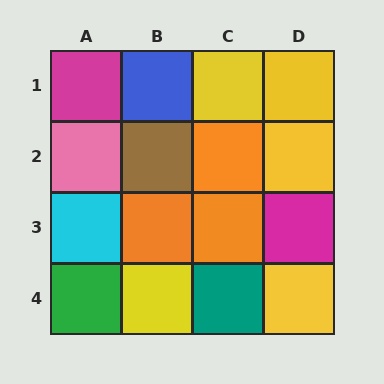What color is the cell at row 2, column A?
Pink.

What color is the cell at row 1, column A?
Magenta.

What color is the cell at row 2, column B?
Brown.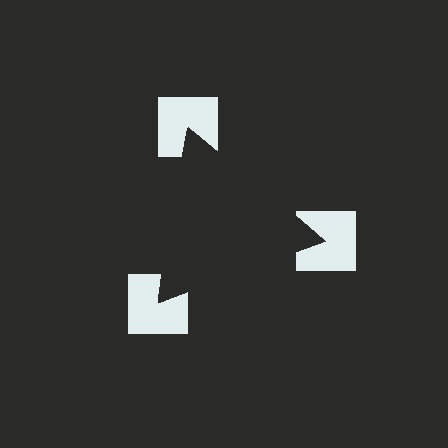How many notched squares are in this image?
There are 3 — one at each vertex of the illusory triangle.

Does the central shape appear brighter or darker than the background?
It typically appears slightly darker than the background, even though no actual brightness change is drawn.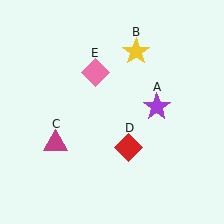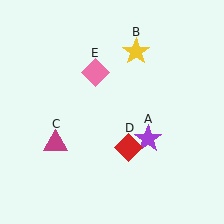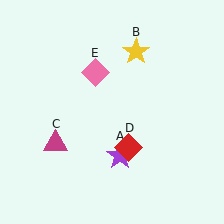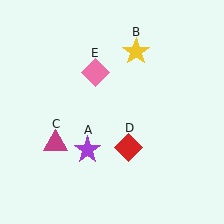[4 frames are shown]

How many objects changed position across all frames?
1 object changed position: purple star (object A).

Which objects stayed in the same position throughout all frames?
Yellow star (object B) and magenta triangle (object C) and red diamond (object D) and pink diamond (object E) remained stationary.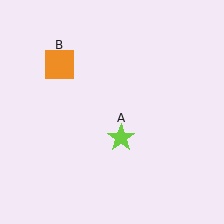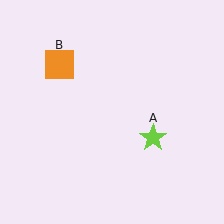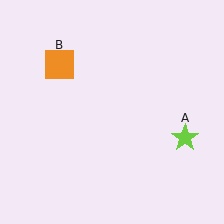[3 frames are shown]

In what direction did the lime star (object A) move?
The lime star (object A) moved right.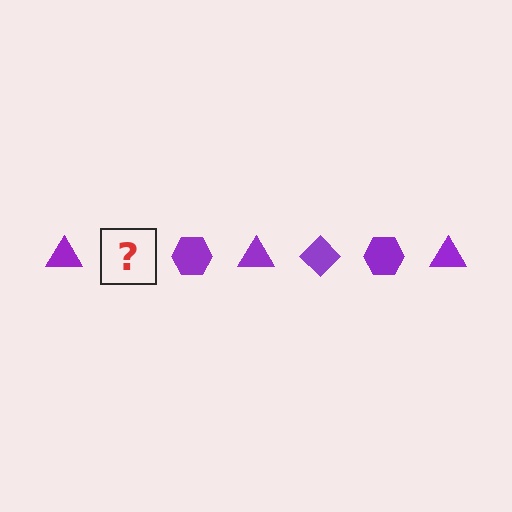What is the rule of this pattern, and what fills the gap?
The rule is that the pattern cycles through triangle, diamond, hexagon shapes in purple. The gap should be filled with a purple diamond.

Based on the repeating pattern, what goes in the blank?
The blank should be a purple diamond.